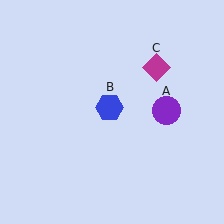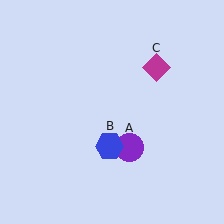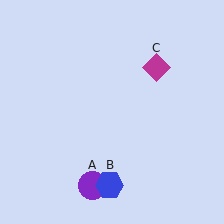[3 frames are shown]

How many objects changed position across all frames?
2 objects changed position: purple circle (object A), blue hexagon (object B).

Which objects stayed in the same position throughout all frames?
Magenta diamond (object C) remained stationary.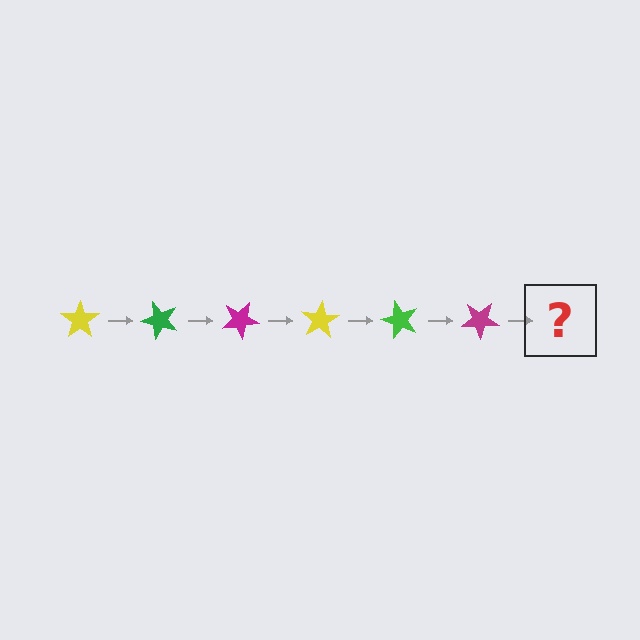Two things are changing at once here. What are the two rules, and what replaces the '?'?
The two rules are that it rotates 50 degrees each step and the color cycles through yellow, green, and magenta. The '?' should be a yellow star, rotated 300 degrees from the start.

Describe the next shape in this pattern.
It should be a yellow star, rotated 300 degrees from the start.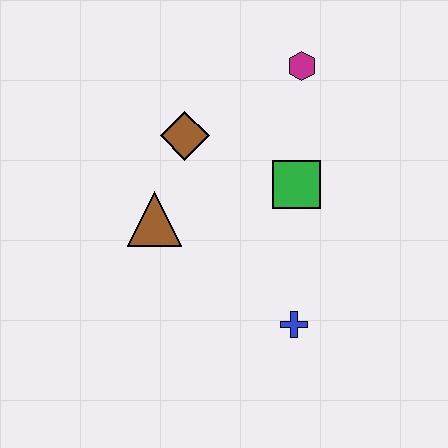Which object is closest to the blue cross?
The green square is closest to the blue cross.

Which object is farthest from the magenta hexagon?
The blue cross is farthest from the magenta hexagon.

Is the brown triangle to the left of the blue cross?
Yes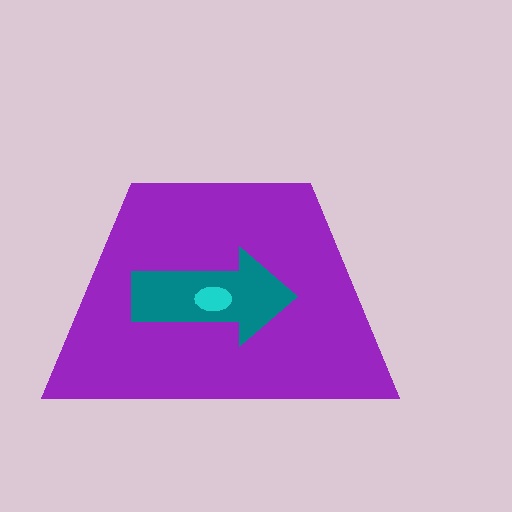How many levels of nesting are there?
3.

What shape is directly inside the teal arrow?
The cyan ellipse.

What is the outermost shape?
The purple trapezoid.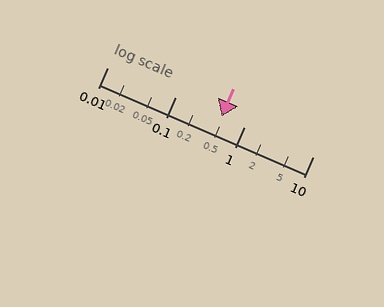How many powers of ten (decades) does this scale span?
The scale spans 3 decades, from 0.01 to 10.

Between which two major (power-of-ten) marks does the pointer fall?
The pointer is between 0.1 and 1.